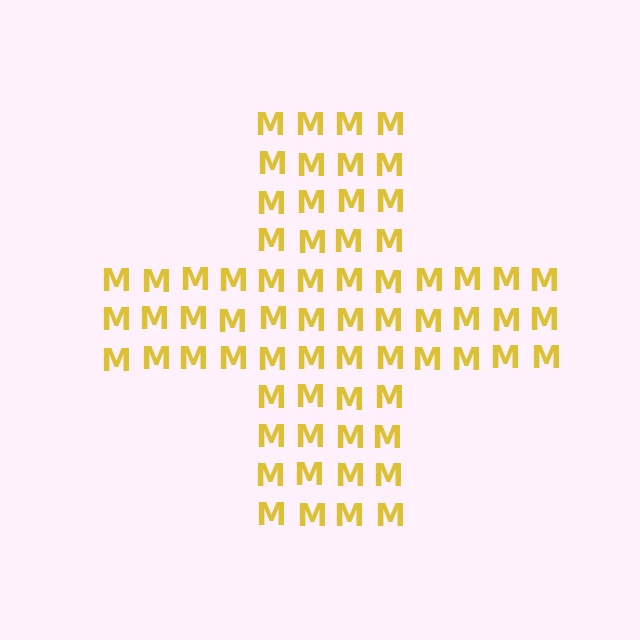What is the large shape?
The large shape is a cross.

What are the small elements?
The small elements are letter M's.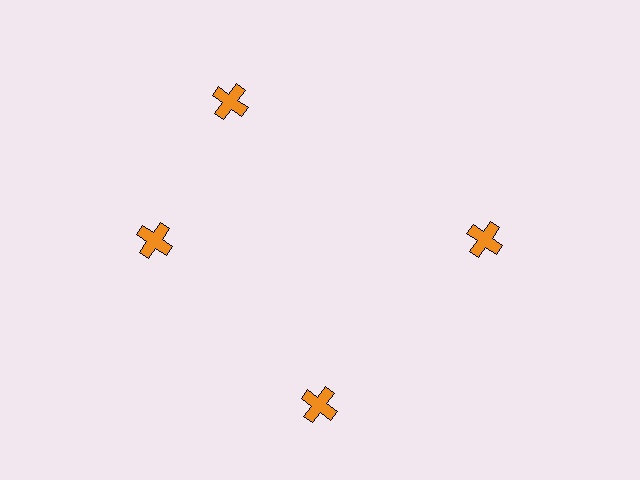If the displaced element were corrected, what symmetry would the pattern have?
It would have 4-fold rotational symmetry — the pattern would map onto itself every 90 degrees.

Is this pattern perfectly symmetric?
No. The 4 orange crosses are arranged in a ring, but one element near the 12 o'clock position is rotated out of alignment along the ring, breaking the 4-fold rotational symmetry.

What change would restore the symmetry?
The symmetry would be restored by rotating it back into even spacing with its neighbors so that all 4 crosses sit at equal angles and equal distance from the center.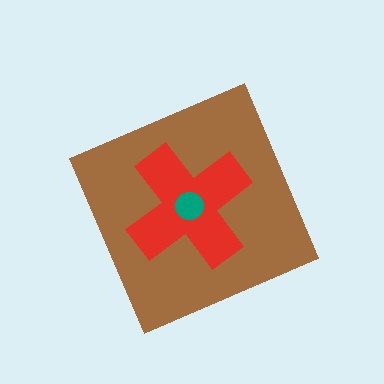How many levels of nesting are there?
3.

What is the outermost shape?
The brown diamond.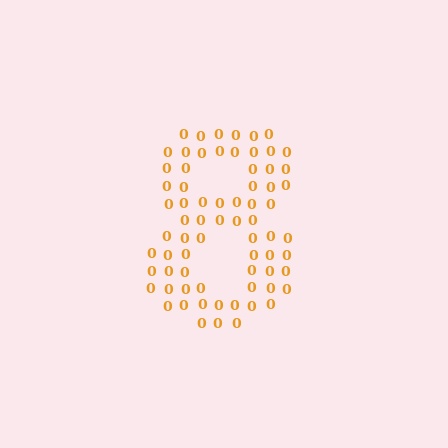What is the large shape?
The large shape is the digit 8.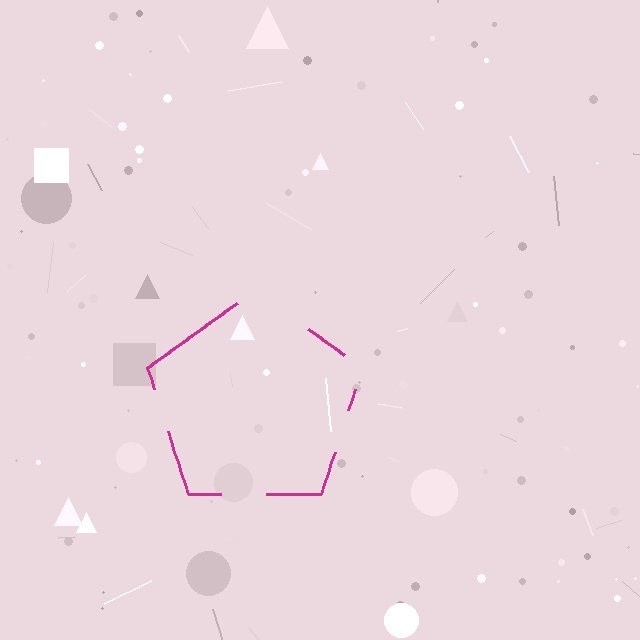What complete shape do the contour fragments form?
The contour fragments form a pentagon.